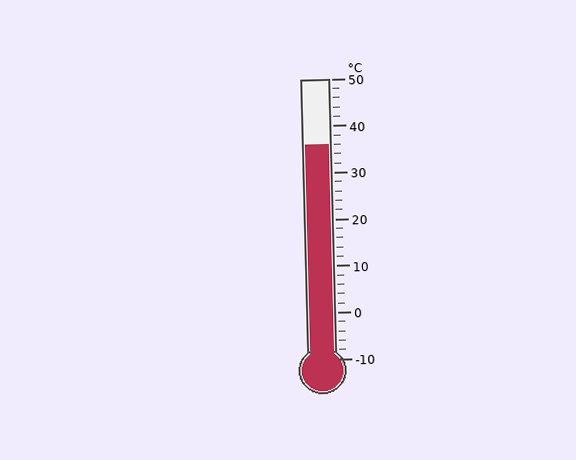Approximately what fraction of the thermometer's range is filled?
The thermometer is filled to approximately 75% of its range.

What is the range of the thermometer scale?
The thermometer scale ranges from -10°C to 50°C.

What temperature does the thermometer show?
The thermometer shows approximately 36°C.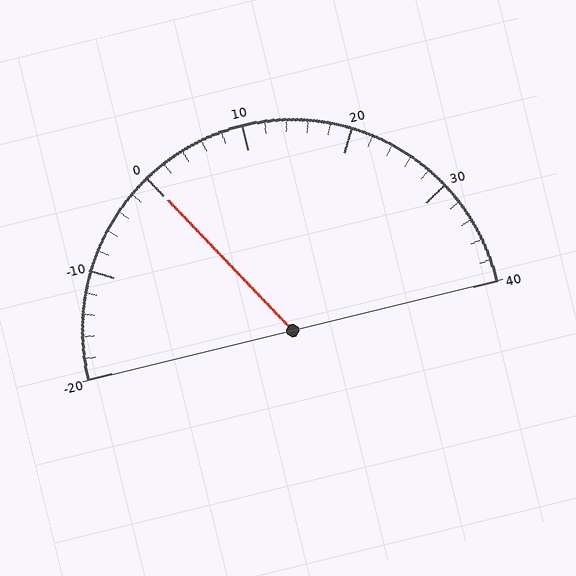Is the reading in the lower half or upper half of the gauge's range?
The reading is in the lower half of the range (-20 to 40).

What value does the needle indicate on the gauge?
The needle indicates approximately 0.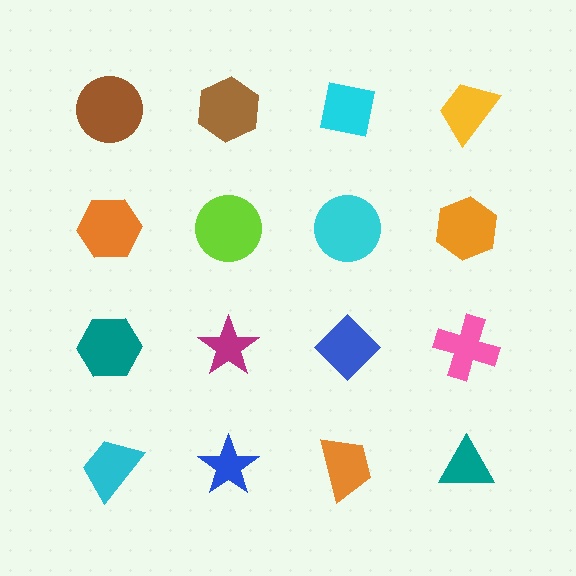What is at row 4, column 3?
An orange trapezoid.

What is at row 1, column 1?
A brown circle.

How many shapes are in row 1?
4 shapes.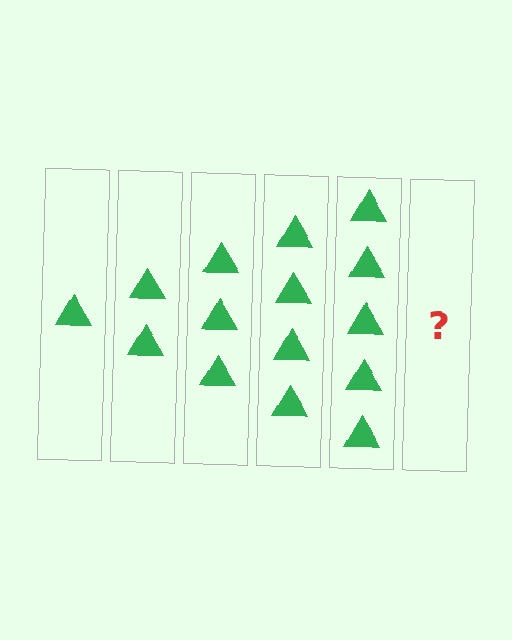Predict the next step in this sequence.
The next step is 6 triangles.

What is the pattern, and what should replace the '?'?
The pattern is that each step adds one more triangle. The '?' should be 6 triangles.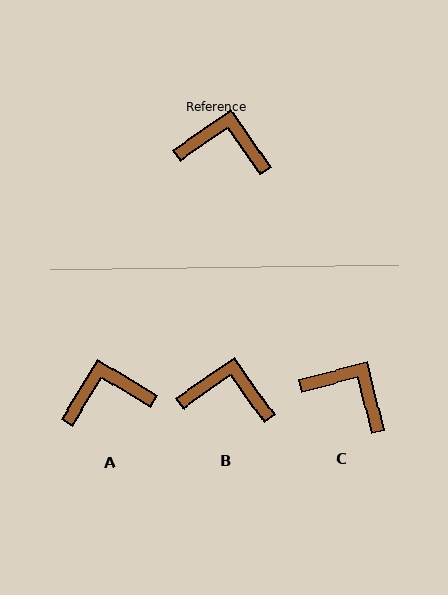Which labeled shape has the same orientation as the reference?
B.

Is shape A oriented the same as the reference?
No, it is off by about 24 degrees.